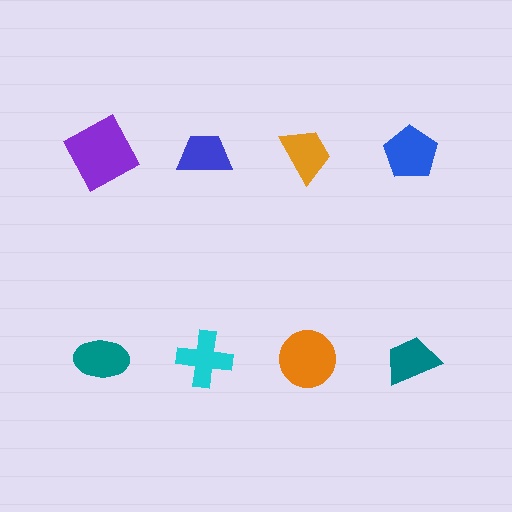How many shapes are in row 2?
4 shapes.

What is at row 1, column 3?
An orange trapezoid.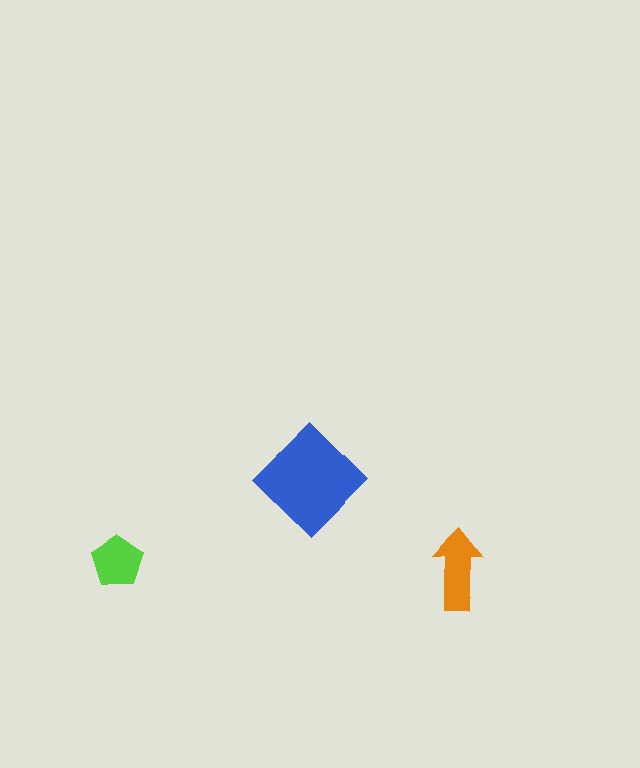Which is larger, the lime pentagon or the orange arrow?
The orange arrow.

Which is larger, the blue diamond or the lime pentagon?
The blue diamond.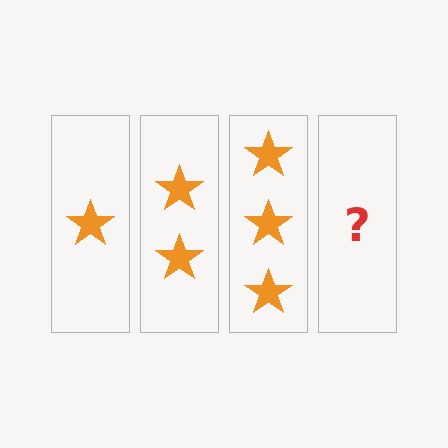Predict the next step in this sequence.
The next step is 4 stars.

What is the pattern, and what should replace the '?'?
The pattern is that each step adds one more star. The '?' should be 4 stars.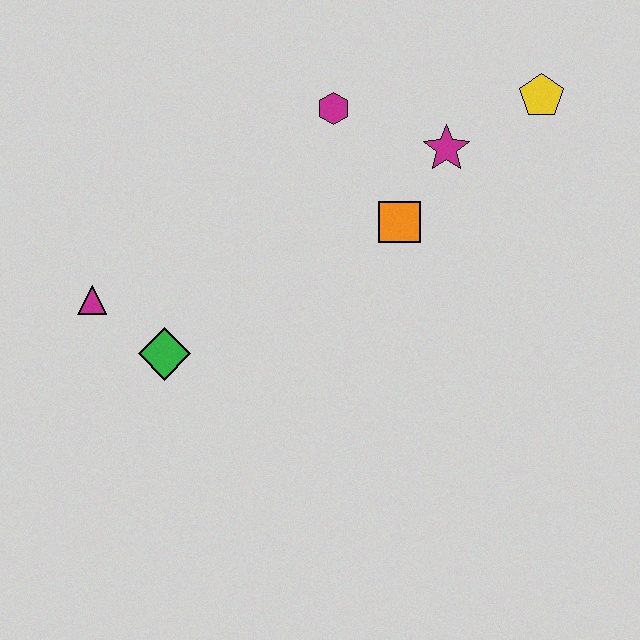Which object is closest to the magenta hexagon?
The magenta star is closest to the magenta hexagon.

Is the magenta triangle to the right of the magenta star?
No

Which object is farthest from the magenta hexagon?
The magenta triangle is farthest from the magenta hexagon.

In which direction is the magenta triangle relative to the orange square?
The magenta triangle is to the left of the orange square.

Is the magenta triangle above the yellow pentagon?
No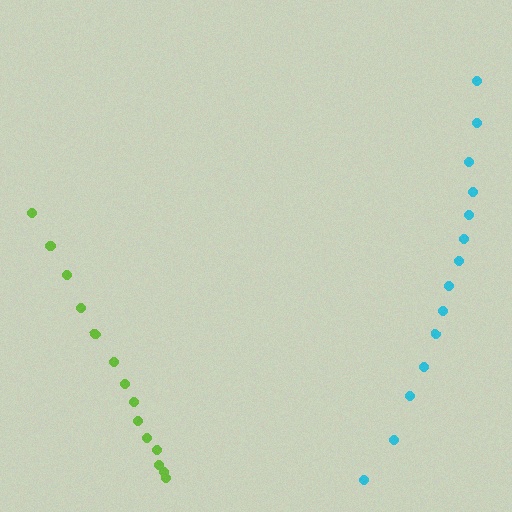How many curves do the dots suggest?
There are 2 distinct paths.